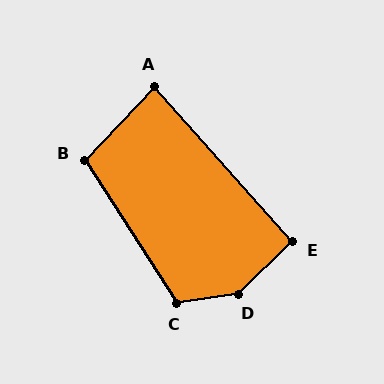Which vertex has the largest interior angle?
D, at approximately 144 degrees.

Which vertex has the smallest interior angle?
A, at approximately 85 degrees.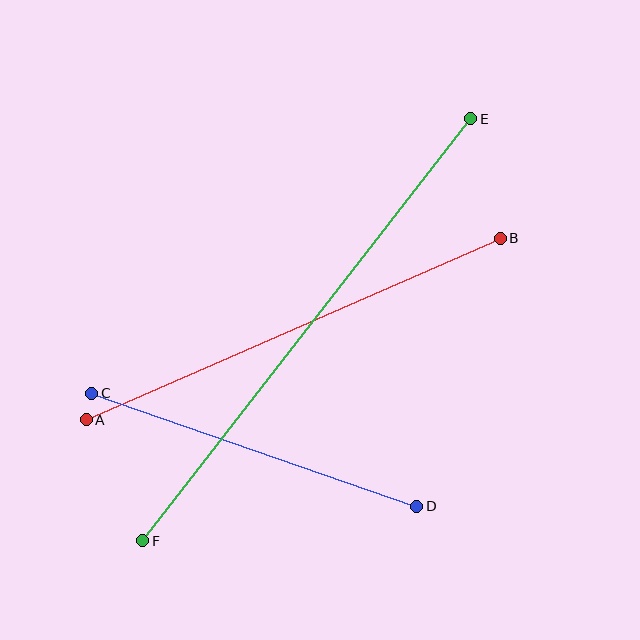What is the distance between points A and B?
The distance is approximately 452 pixels.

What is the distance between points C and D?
The distance is approximately 344 pixels.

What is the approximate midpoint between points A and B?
The midpoint is at approximately (293, 329) pixels.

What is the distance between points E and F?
The distance is approximately 535 pixels.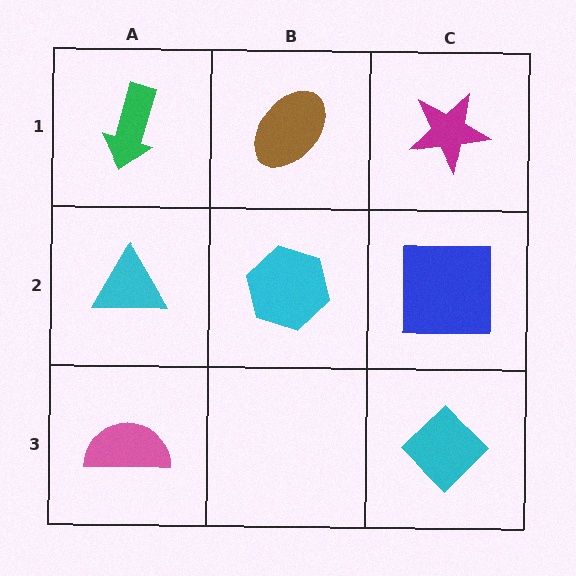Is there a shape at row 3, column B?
No, that cell is empty.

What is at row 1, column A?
A green arrow.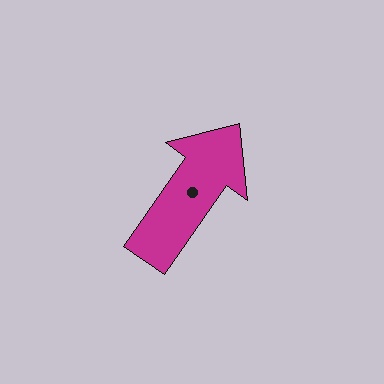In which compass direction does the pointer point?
Northeast.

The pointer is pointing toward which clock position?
Roughly 1 o'clock.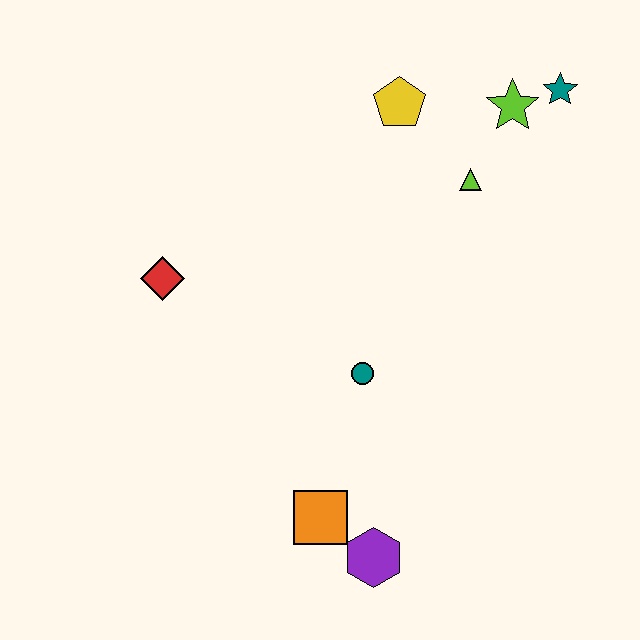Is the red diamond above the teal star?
No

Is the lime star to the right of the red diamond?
Yes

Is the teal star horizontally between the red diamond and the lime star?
No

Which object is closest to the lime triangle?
The lime star is closest to the lime triangle.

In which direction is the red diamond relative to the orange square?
The red diamond is above the orange square.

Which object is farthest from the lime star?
The purple hexagon is farthest from the lime star.